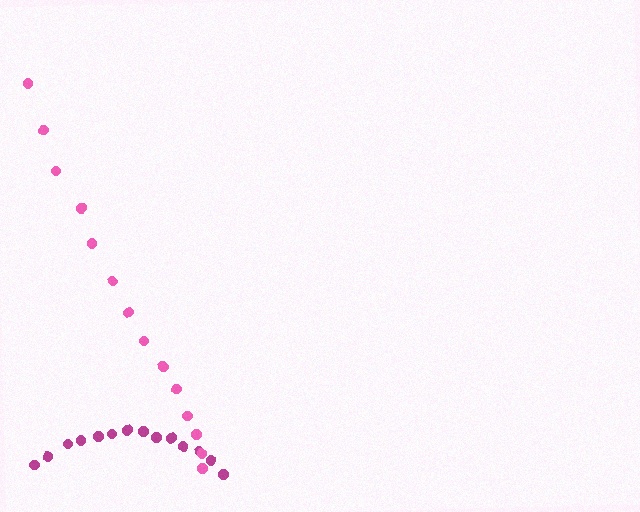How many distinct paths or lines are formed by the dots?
There are 2 distinct paths.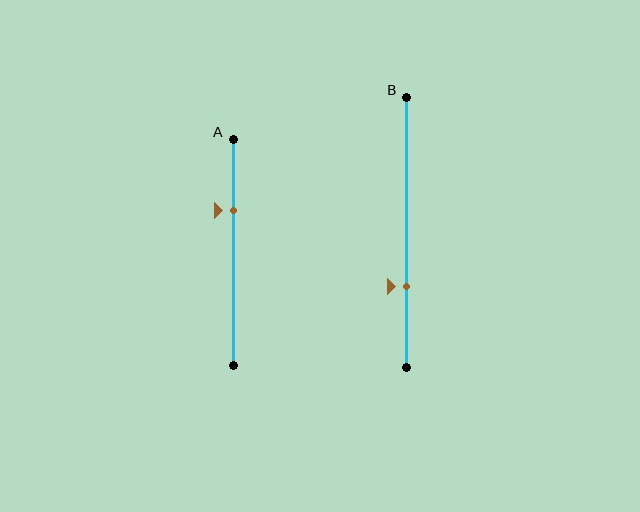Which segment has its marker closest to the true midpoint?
Segment A has its marker closest to the true midpoint.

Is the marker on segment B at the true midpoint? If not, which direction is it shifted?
No, the marker on segment B is shifted downward by about 20% of the segment length.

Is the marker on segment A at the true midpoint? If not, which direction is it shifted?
No, the marker on segment A is shifted upward by about 19% of the segment length.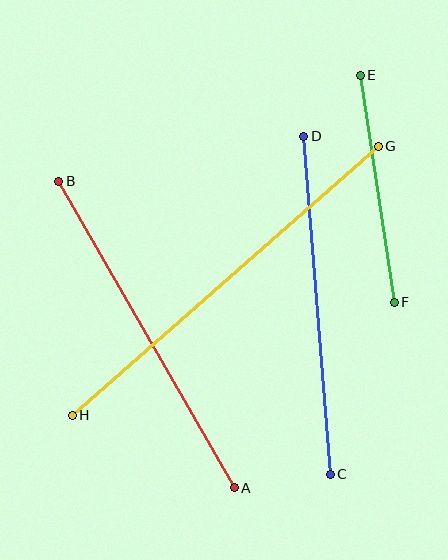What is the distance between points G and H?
The distance is approximately 407 pixels.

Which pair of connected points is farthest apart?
Points G and H are farthest apart.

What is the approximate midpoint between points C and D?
The midpoint is at approximately (317, 305) pixels.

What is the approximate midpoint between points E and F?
The midpoint is at approximately (377, 189) pixels.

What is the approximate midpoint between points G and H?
The midpoint is at approximately (225, 281) pixels.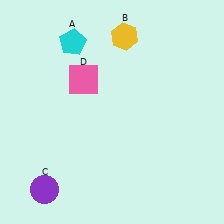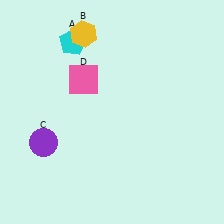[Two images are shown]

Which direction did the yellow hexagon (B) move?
The yellow hexagon (B) moved left.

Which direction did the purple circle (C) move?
The purple circle (C) moved up.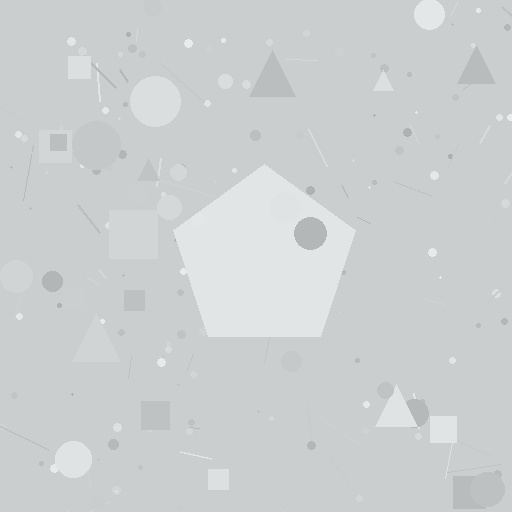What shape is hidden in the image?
A pentagon is hidden in the image.